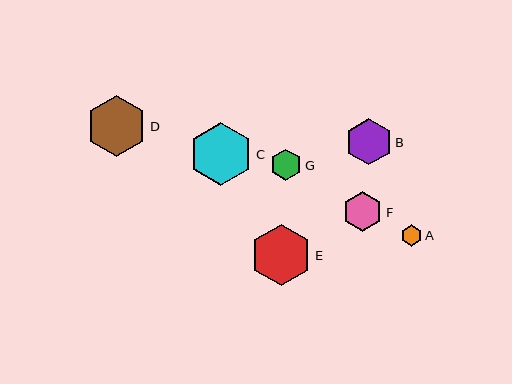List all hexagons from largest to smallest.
From largest to smallest: C, E, D, B, F, G, A.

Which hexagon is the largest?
Hexagon C is the largest with a size of approximately 63 pixels.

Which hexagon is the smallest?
Hexagon A is the smallest with a size of approximately 21 pixels.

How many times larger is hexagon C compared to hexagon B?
Hexagon C is approximately 1.4 times the size of hexagon B.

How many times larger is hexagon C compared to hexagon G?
Hexagon C is approximately 2.0 times the size of hexagon G.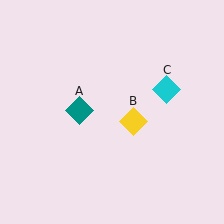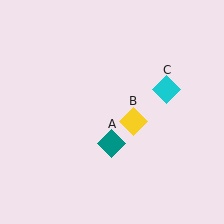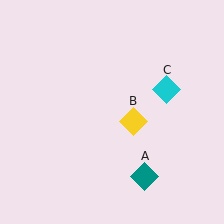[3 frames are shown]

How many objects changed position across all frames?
1 object changed position: teal diamond (object A).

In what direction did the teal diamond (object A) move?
The teal diamond (object A) moved down and to the right.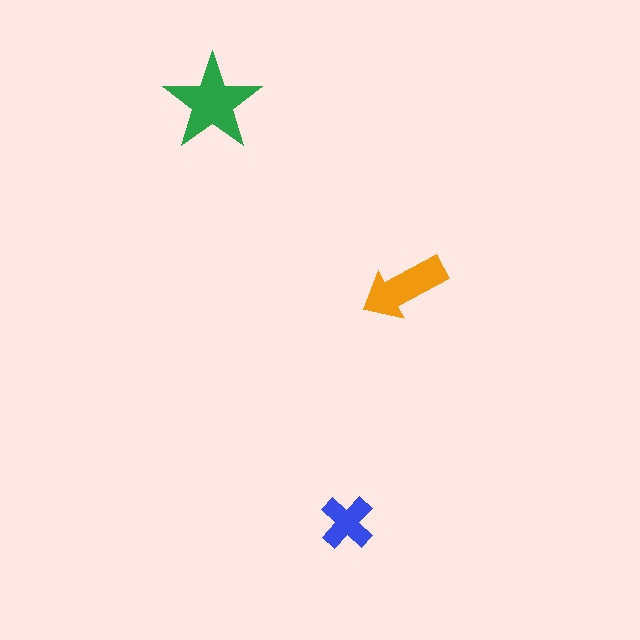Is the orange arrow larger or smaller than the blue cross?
Larger.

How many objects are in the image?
There are 3 objects in the image.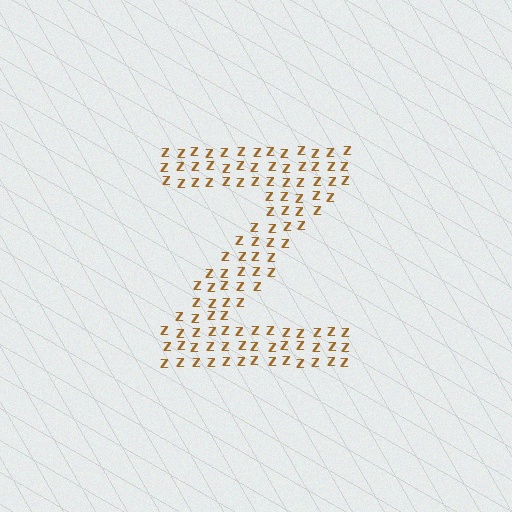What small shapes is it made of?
It is made of small letter Z's.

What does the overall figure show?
The overall figure shows the letter Z.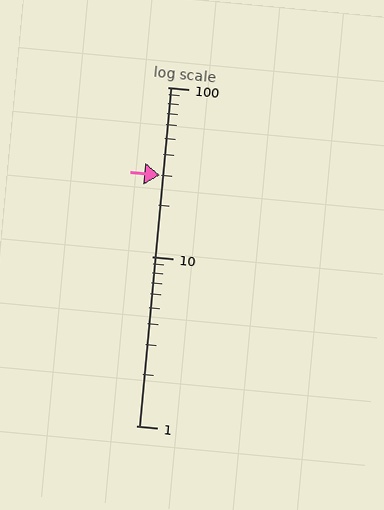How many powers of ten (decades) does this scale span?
The scale spans 2 decades, from 1 to 100.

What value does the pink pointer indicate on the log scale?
The pointer indicates approximately 30.